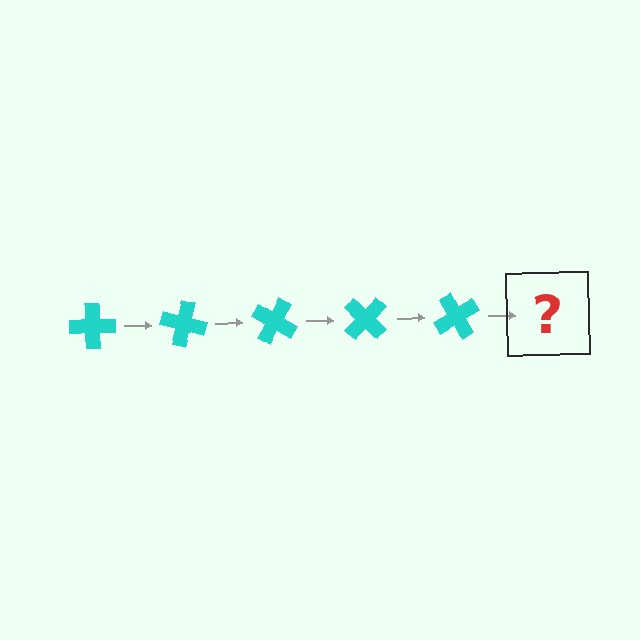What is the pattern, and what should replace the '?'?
The pattern is that the cross rotates 15 degrees each step. The '?' should be a cyan cross rotated 75 degrees.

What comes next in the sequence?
The next element should be a cyan cross rotated 75 degrees.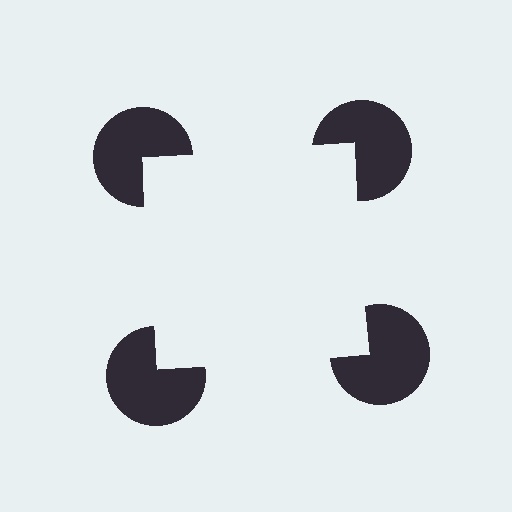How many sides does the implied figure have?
4 sides.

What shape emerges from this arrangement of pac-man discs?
An illusory square — its edges are inferred from the aligned wedge cuts in the pac-man discs, not physically drawn.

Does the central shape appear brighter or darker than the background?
It typically appears slightly brighter than the background, even though no actual brightness change is drawn.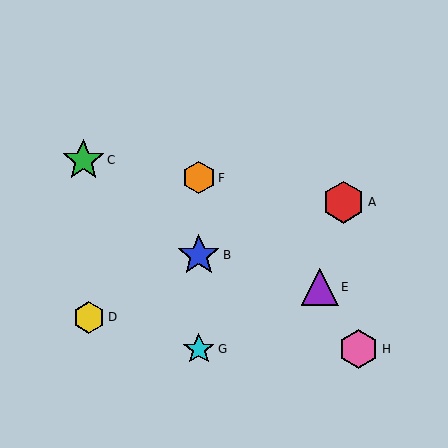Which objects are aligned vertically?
Objects B, F, G are aligned vertically.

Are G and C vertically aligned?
No, G is at x≈199 and C is at x≈83.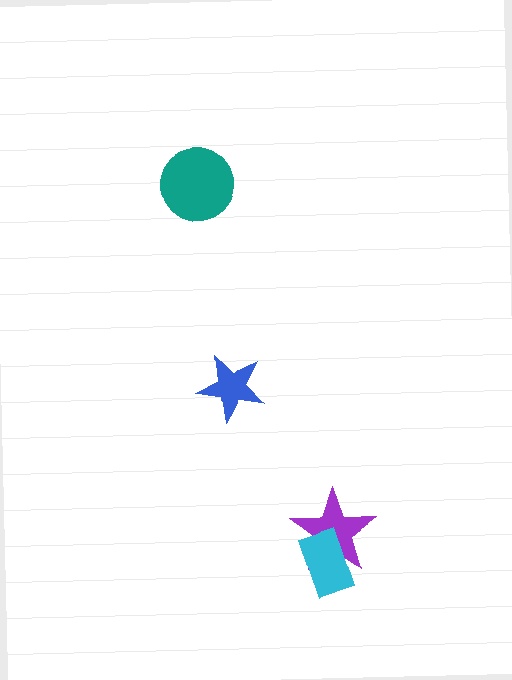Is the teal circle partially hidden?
No, no other shape covers it.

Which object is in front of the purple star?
The cyan rectangle is in front of the purple star.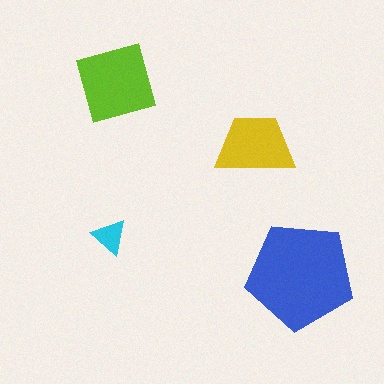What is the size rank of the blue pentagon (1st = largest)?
1st.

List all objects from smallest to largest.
The cyan triangle, the yellow trapezoid, the lime square, the blue pentagon.